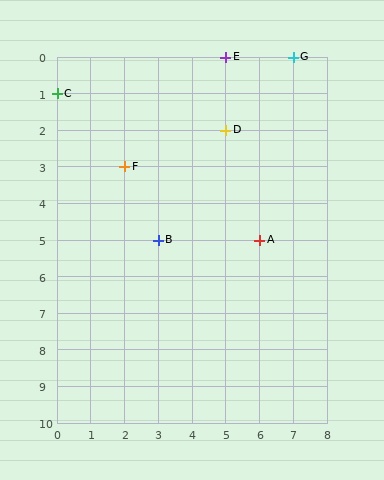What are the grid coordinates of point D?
Point D is at grid coordinates (5, 2).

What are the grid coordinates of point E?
Point E is at grid coordinates (5, 0).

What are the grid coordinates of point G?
Point G is at grid coordinates (7, 0).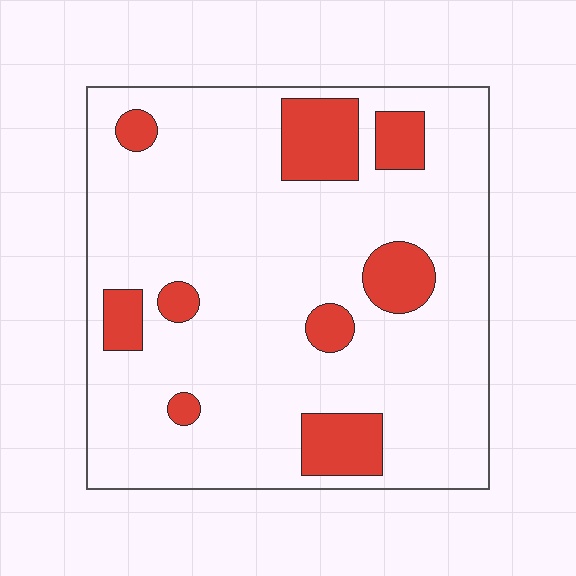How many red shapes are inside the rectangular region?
9.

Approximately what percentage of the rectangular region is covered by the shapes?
Approximately 15%.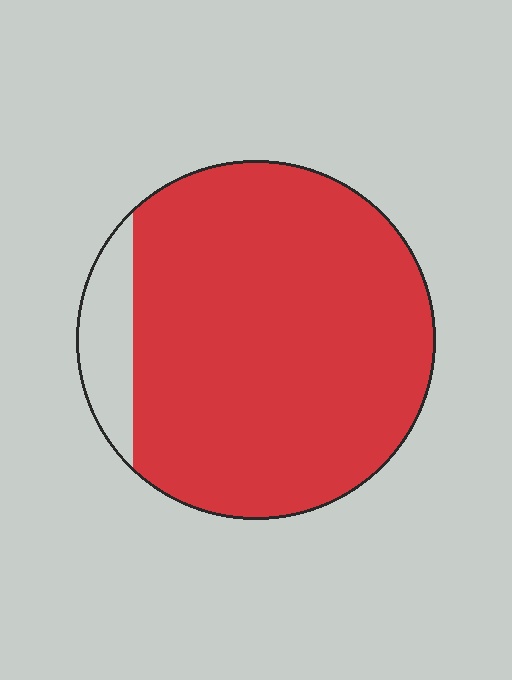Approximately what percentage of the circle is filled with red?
Approximately 90%.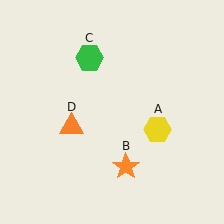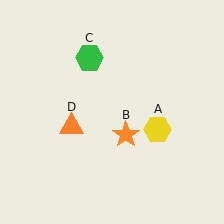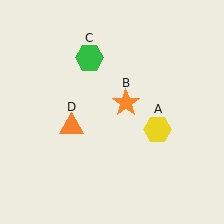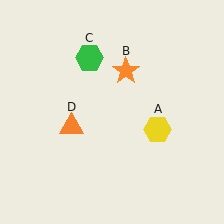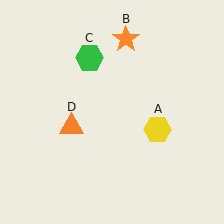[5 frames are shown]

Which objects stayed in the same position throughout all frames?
Yellow hexagon (object A) and green hexagon (object C) and orange triangle (object D) remained stationary.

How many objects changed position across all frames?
1 object changed position: orange star (object B).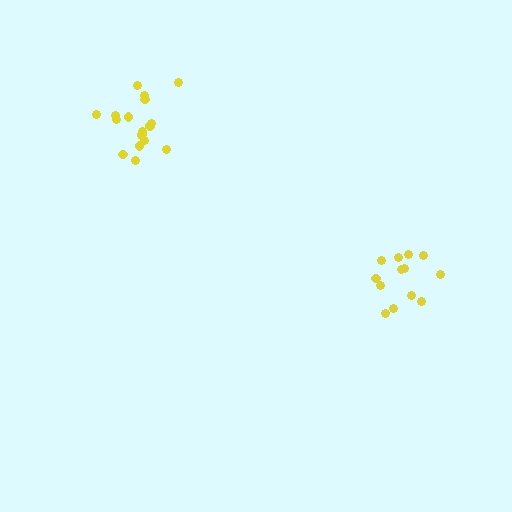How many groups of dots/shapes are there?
There are 2 groups.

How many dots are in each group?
Group 1: 13 dots, Group 2: 18 dots (31 total).